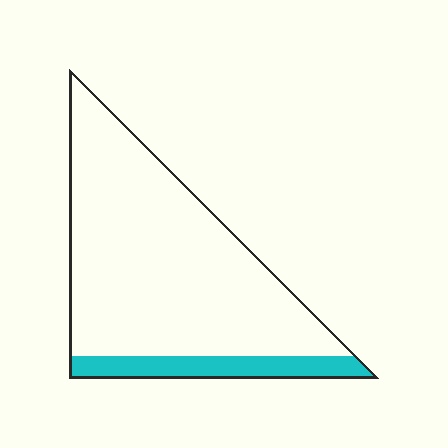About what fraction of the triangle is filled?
About one eighth (1/8).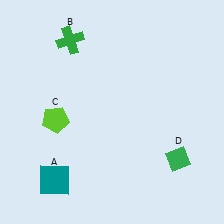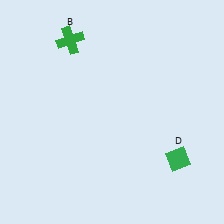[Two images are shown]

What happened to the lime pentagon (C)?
The lime pentagon (C) was removed in Image 2. It was in the bottom-left area of Image 1.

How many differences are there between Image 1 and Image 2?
There are 2 differences between the two images.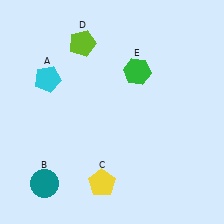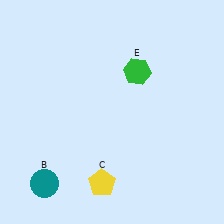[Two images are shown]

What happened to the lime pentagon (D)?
The lime pentagon (D) was removed in Image 2. It was in the top-left area of Image 1.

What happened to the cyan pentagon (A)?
The cyan pentagon (A) was removed in Image 2. It was in the top-left area of Image 1.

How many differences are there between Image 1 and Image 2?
There are 2 differences between the two images.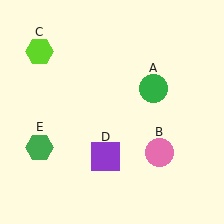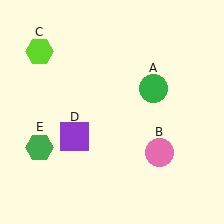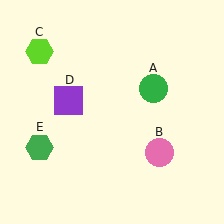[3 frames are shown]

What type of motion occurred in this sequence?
The purple square (object D) rotated clockwise around the center of the scene.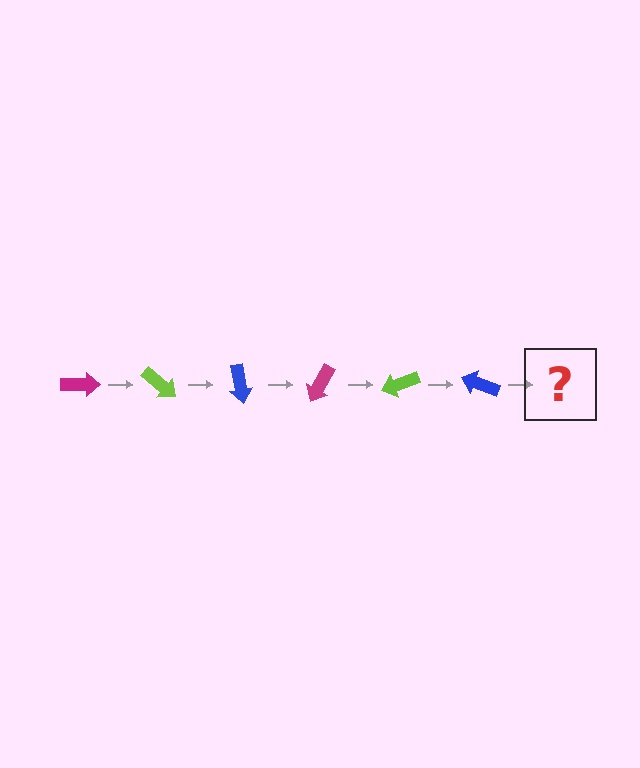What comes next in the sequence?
The next element should be a magenta arrow, rotated 240 degrees from the start.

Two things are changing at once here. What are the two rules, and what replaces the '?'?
The two rules are that it rotates 40 degrees each step and the color cycles through magenta, lime, and blue. The '?' should be a magenta arrow, rotated 240 degrees from the start.